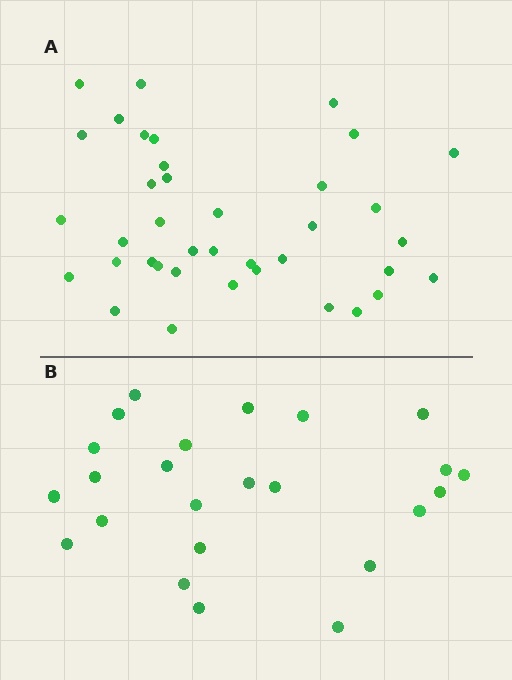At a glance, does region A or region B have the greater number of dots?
Region A (the top region) has more dots.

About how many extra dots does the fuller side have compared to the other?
Region A has approximately 15 more dots than region B.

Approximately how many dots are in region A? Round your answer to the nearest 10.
About 40 dots. (The exact count is 38, which rounds to 40.)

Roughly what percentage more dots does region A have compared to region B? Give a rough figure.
About 60% more.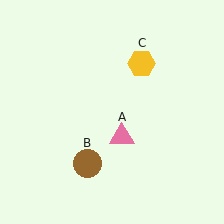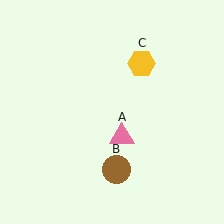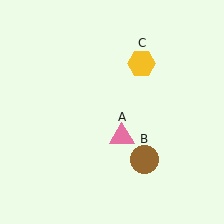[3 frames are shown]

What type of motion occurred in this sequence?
The brown circle (object B) rotated counterclockwise around the center of the scene.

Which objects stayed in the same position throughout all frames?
Pink triangle (object A) and yellow hexagon (object C) remained stationary.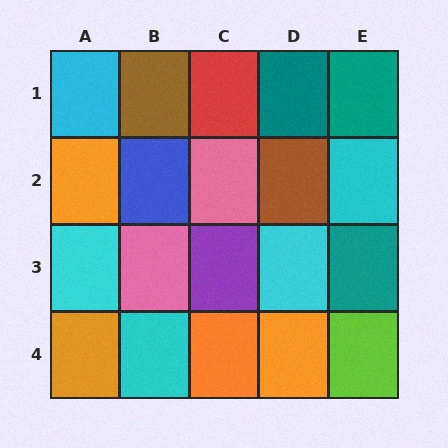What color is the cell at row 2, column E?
Cyan.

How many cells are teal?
3 cells are teal.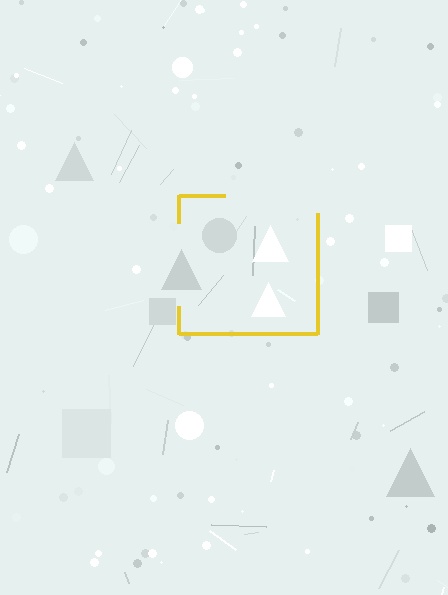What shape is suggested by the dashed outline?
The dashed outline suggests a square.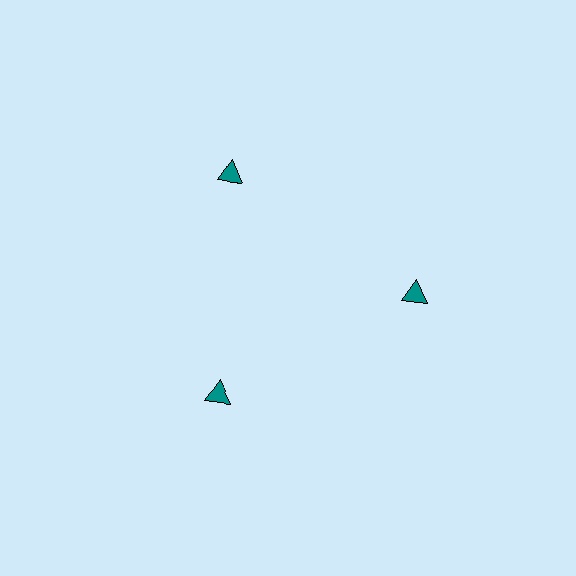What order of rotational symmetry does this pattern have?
This pattern has 3-fold rotational symmetry.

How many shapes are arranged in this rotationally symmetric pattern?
There are 3 shapes, arranged in 3 groups of 1.